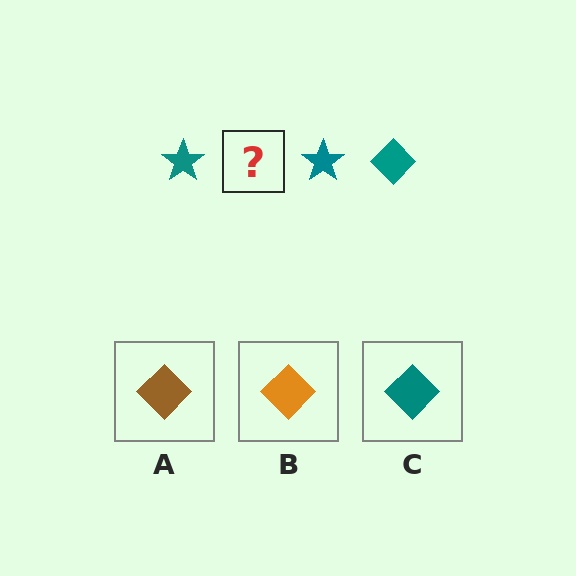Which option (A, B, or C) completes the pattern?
C.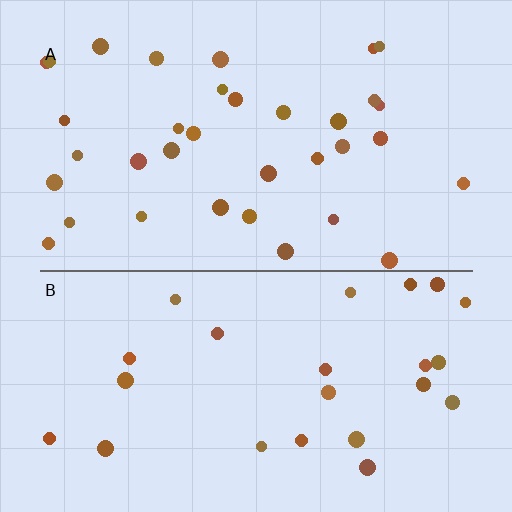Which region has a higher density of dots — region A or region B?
A (the top).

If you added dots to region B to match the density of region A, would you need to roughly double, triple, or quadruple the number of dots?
Approximately double.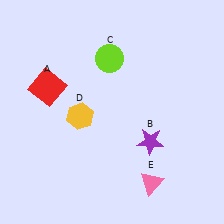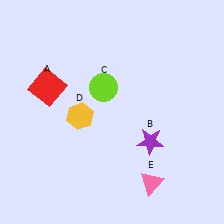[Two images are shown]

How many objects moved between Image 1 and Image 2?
1 object moved between the two images.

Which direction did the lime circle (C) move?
The lime circle (C) moved down.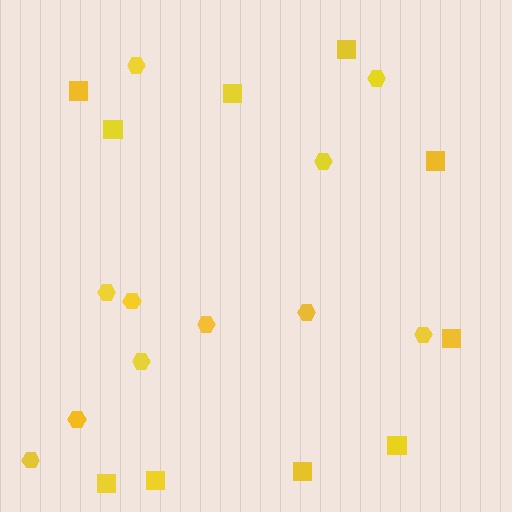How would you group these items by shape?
There are 2 groups: one group of squares (10) and one group of hexagons (11).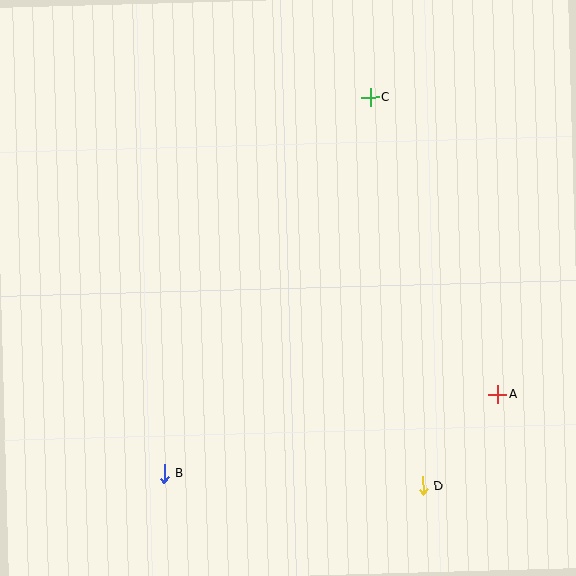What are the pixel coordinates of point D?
Point D is at (423, 486).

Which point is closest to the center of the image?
Point C at (370, 97) is closest to the center.